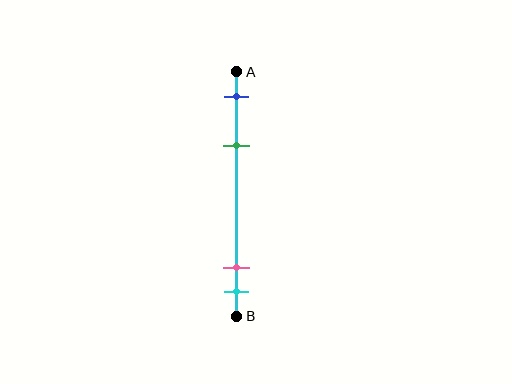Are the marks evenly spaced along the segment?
No, the marks are not evenly spaced.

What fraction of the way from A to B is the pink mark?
The pink mark is approximately 80% (0.8) of the way from A to B.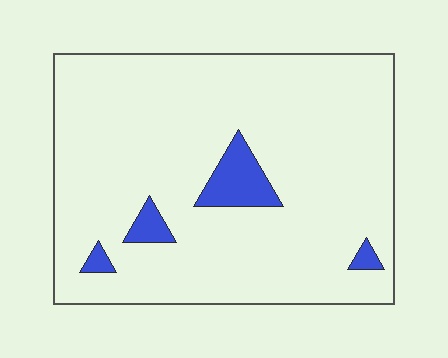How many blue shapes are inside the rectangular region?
4.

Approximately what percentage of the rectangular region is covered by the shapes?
Approximately 5%.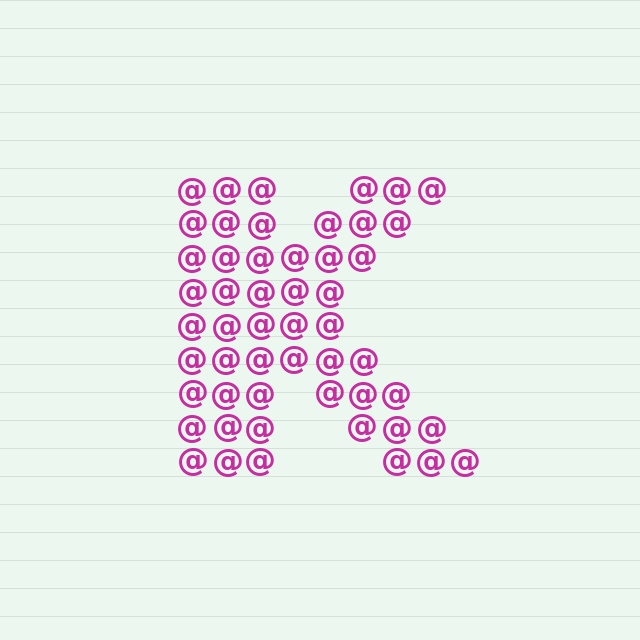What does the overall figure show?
The overall figure shows the letter K.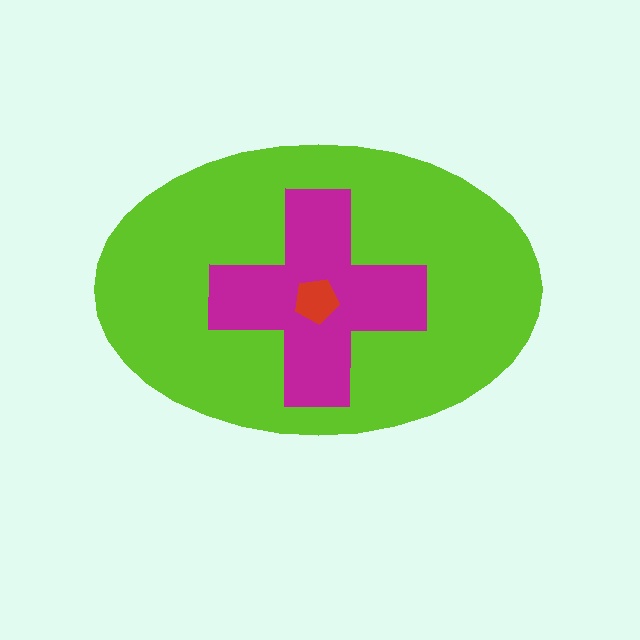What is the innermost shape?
The red pentagon.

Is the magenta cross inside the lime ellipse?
Yes.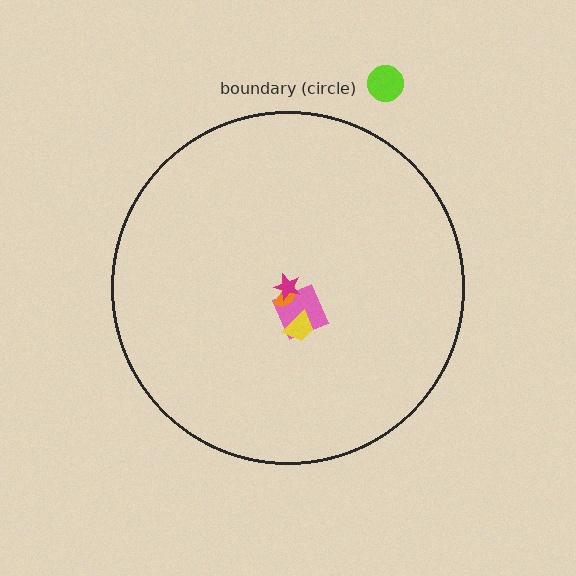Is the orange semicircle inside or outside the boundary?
Inside.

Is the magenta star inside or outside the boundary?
Inside.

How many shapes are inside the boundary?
4 inside, 1 outside.